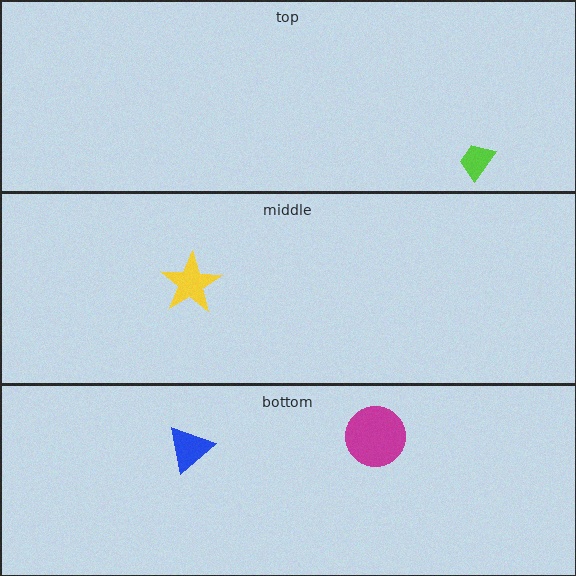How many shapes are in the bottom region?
2.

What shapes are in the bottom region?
The magenta circle, the blue triangle.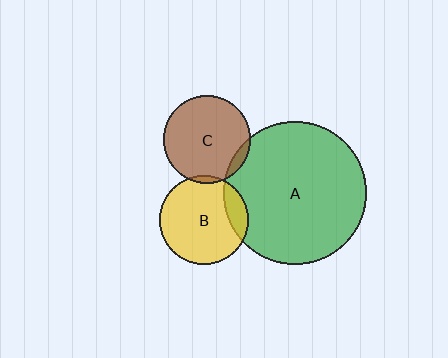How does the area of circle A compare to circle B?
Approximately 2.6 times.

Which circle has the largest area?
Circle A (green).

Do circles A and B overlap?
Yes.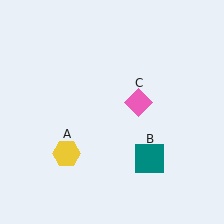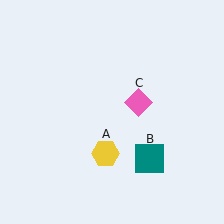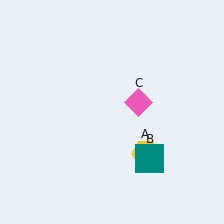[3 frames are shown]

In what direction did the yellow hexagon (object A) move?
The yellow hexagon (object A) moved right.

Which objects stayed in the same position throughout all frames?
Teal square (object B) and pink diamond (object C) remained stationary.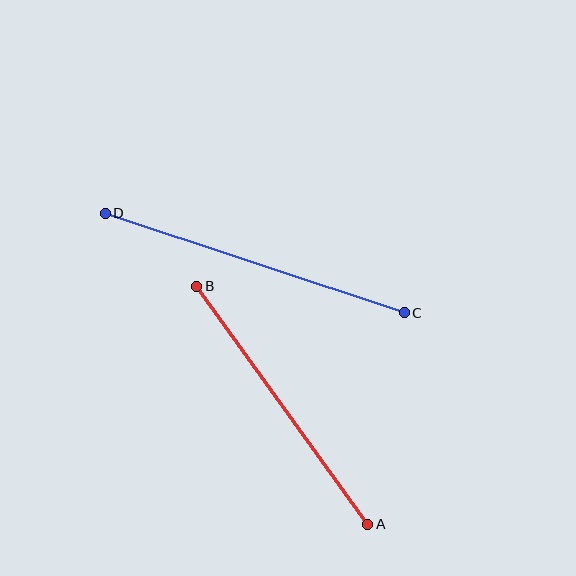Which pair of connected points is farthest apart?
Points C and D are farthest apart.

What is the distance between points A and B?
The distance is approximately 293 pixels.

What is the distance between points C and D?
The distance is approximately 315 pixels.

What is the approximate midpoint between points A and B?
The midpoint is at approximately (282, 405) pixels.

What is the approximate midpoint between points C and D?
The midpoint is at approximately (255, 263) pixels.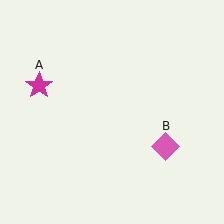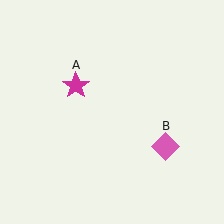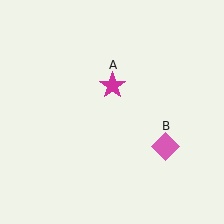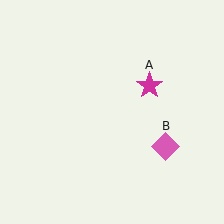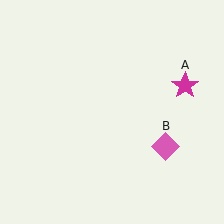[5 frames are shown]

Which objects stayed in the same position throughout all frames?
Pink diamond (object B) remained stationary.